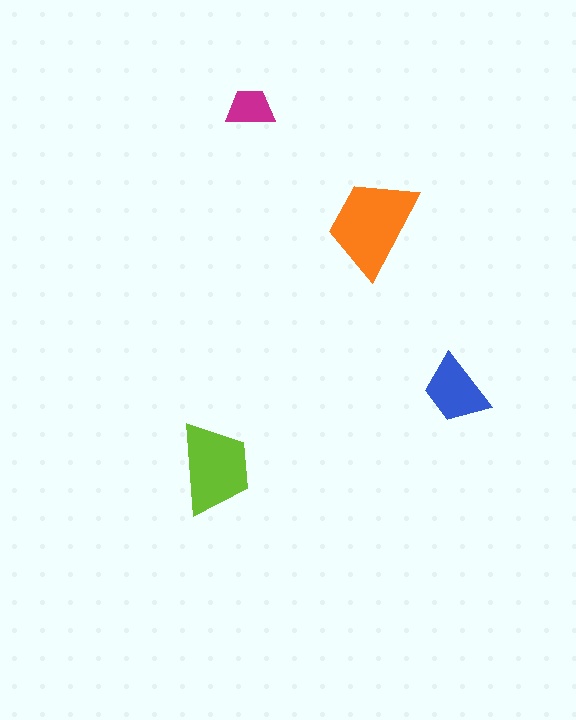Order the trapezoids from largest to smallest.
the orange one, the lime one, the blue one, the magenta one.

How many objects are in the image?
There are 4 objects in the image.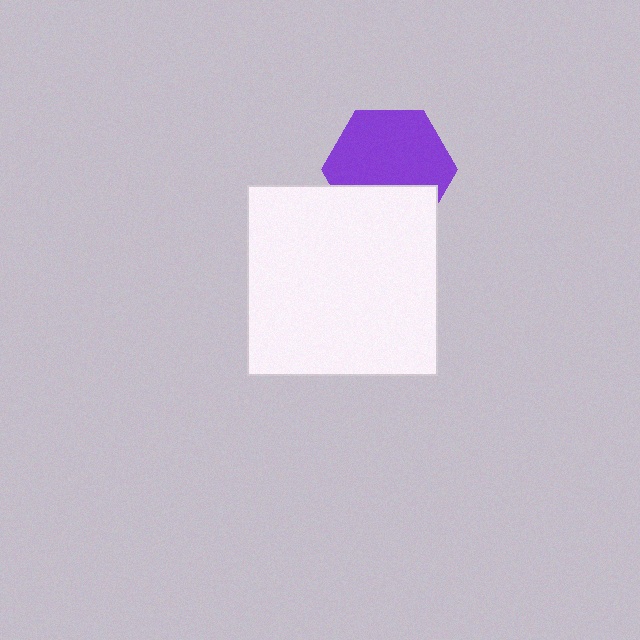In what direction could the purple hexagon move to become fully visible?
The purple hexagon could move up. That would shift it out from behind the white square entirely.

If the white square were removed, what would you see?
You would see the complete purple hexagon.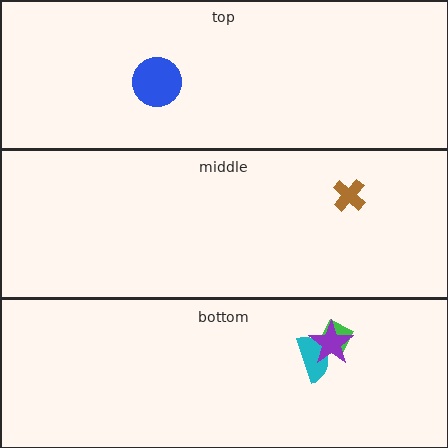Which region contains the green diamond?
The bottom region.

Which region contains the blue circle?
The top region.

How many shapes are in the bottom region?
3.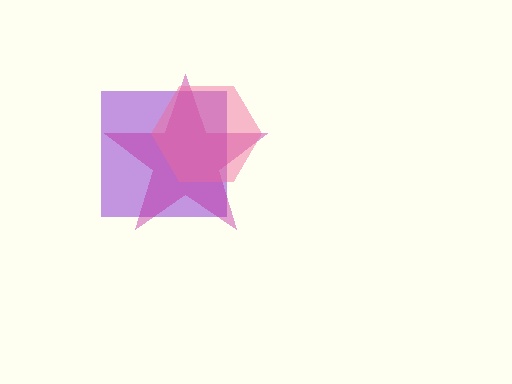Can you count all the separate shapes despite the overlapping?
Yes, there are 3 separate shapes.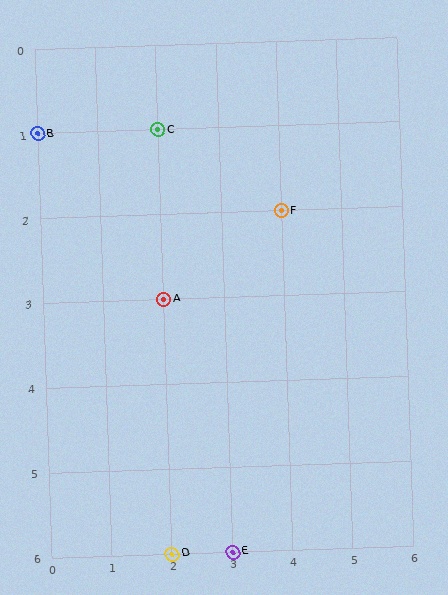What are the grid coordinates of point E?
Point E is at grid coordinates (3, 6).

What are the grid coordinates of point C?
Point C is at grid coordinates (2, 1).